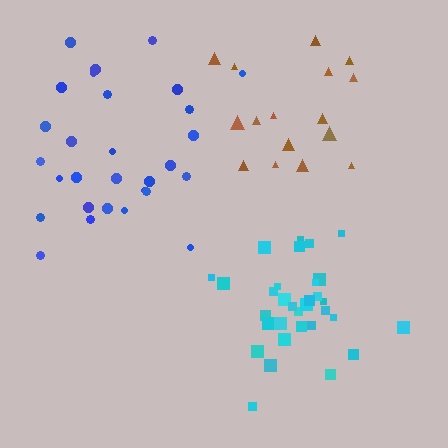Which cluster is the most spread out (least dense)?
Brown.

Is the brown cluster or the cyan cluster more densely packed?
Cyan.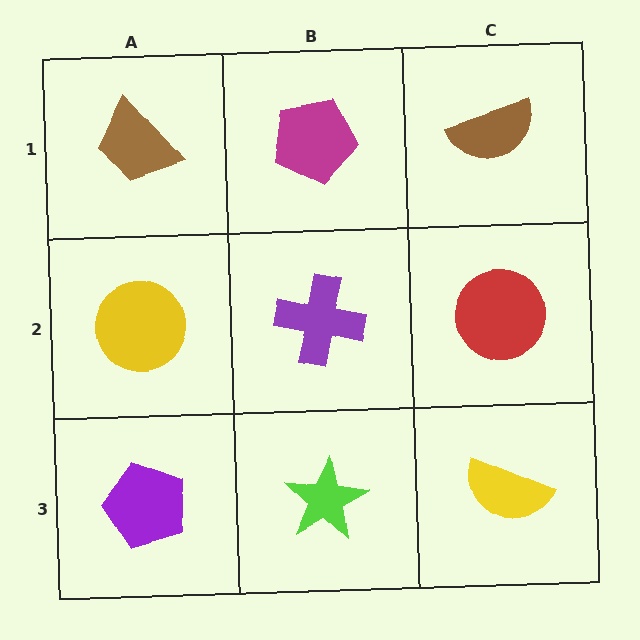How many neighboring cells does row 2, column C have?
3.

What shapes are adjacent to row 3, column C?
A red circle (row 2, column C), a lime star (row 3, column B).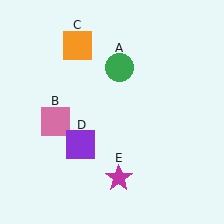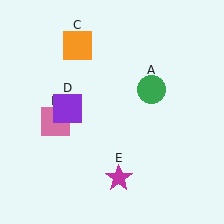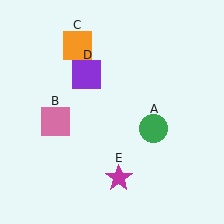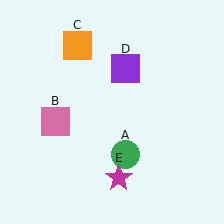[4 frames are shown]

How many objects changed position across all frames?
2 objects changed position: green circle (object A), purple square (object D).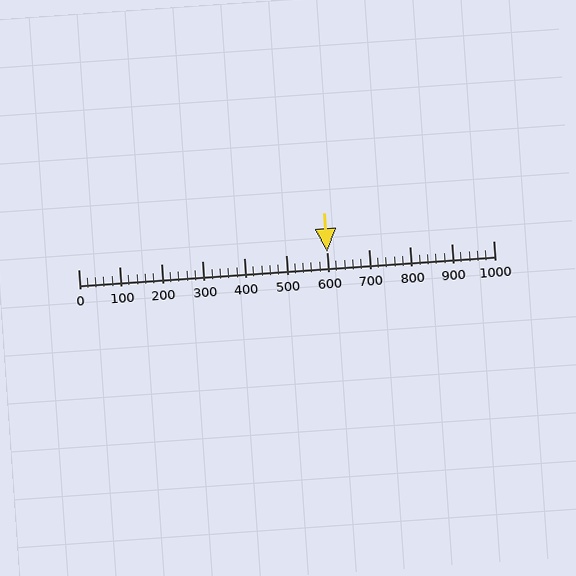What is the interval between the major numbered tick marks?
The major tick marks are spaced 100 units apart.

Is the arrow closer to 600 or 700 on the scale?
The arrow is closer to 600.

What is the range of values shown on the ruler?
The ruler shows values from 0 to 1000.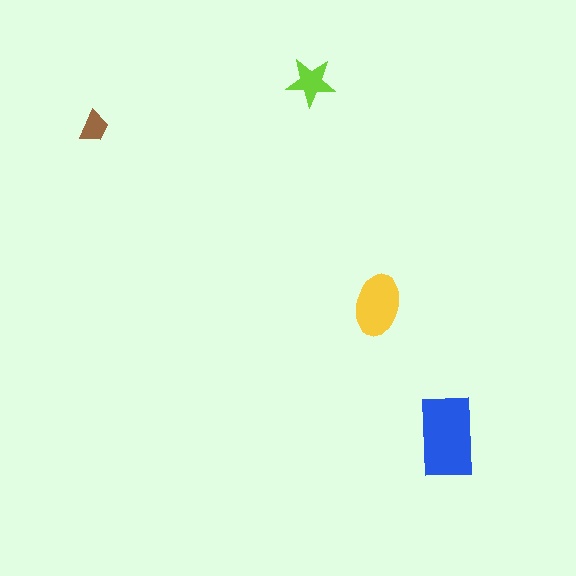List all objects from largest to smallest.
The blue rectangle, the yellow ellipse, the lime star, the brown trapezoid.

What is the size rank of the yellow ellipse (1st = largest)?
2nd.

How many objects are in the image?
There are 4 objects in the image.